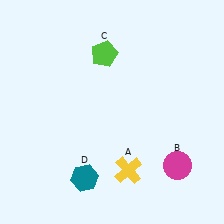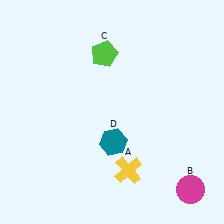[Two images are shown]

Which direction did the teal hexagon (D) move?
The teal hexagon (D) moved up.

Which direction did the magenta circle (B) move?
The magenta circle (B) moved down.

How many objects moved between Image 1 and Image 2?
2 objects moved between the two images.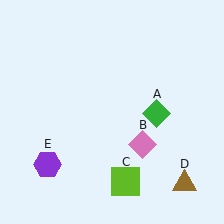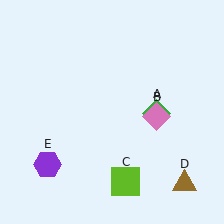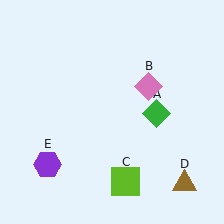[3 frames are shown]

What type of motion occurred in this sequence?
The pink diamond (object B) rotated counterclockwise around the center of the scene.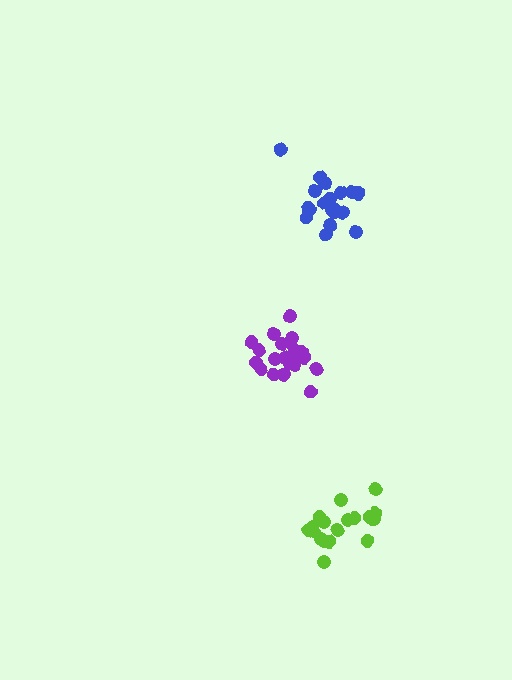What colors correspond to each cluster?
The clusters are colored: lime, blue, purple.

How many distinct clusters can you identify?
There are 3 distinct clusters.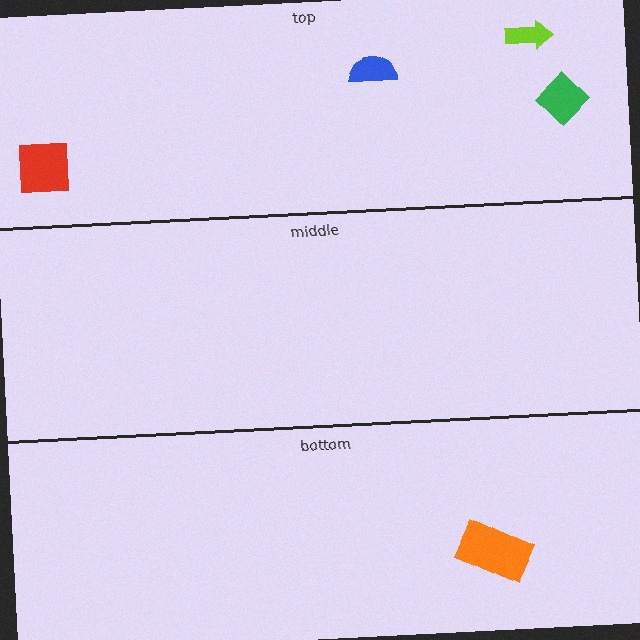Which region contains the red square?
The top region.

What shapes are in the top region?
The green diamond, the lime arrow, the red square, the blue semicircle.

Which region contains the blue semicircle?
The top region.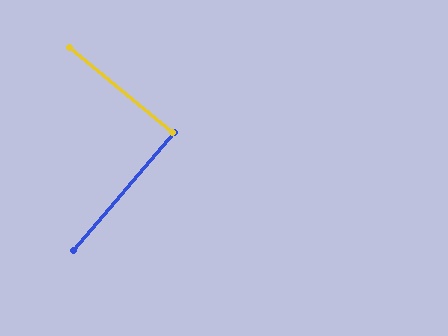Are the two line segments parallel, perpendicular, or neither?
Perpendicular — they meet at approximately 89°.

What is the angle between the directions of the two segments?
Approximately 89 degrees.